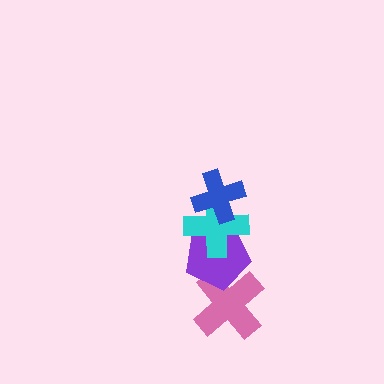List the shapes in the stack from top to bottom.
From top to bottom: the blue cross, the cyan cross, the purple pentagon, the pink cross.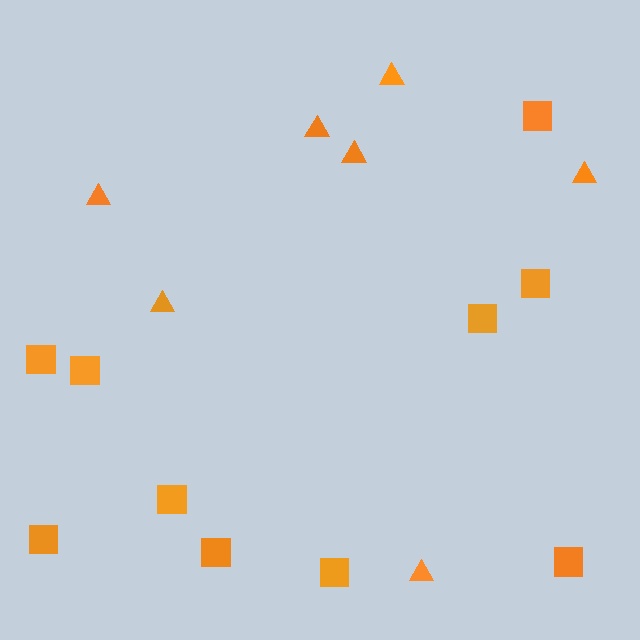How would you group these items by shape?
There are 2 groups: one group of squares (10) and one group of triangles (7).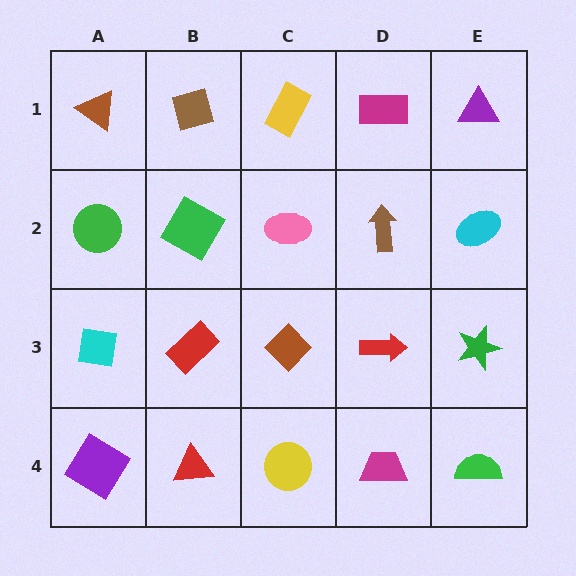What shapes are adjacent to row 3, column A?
A green circle (row 2, column A), a purple diamond (row 4, column A), a red rectangle (row 3, column B).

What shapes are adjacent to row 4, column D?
A red arrow (row 3, column D), a yellow circle (row 4, column C), a green semicircle (row 4, column E).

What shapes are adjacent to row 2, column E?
A purple triangle (row 1, column E), a green star (row 3, column E), a brown arrow (row 2, column D).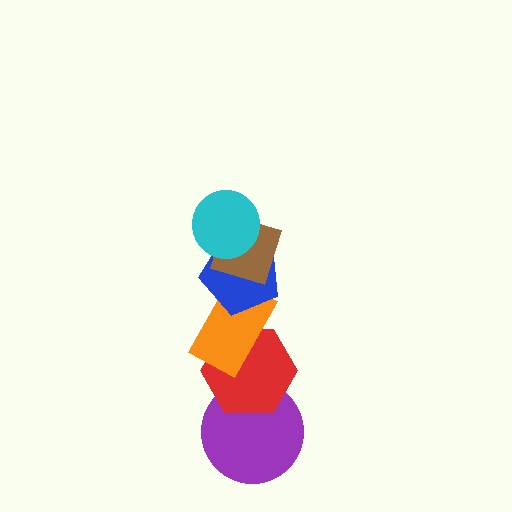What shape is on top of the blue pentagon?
The brown diamond is on top of the blue pentagon.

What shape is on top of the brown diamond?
The cyan circle is on top of the brown diamond.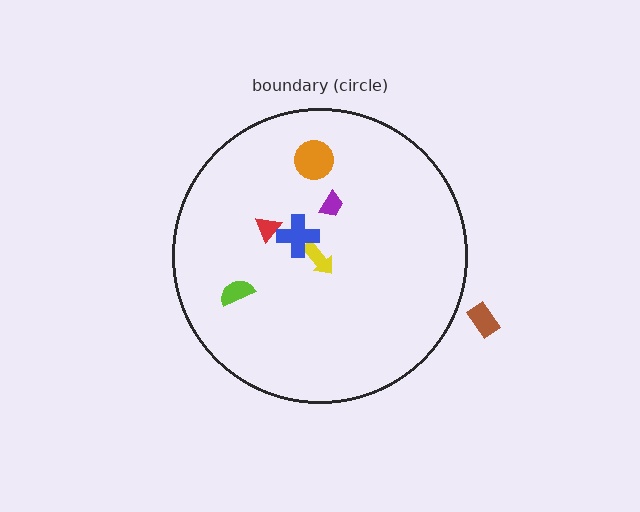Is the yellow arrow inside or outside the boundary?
Inside.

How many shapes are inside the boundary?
6 inside, 1 outside.